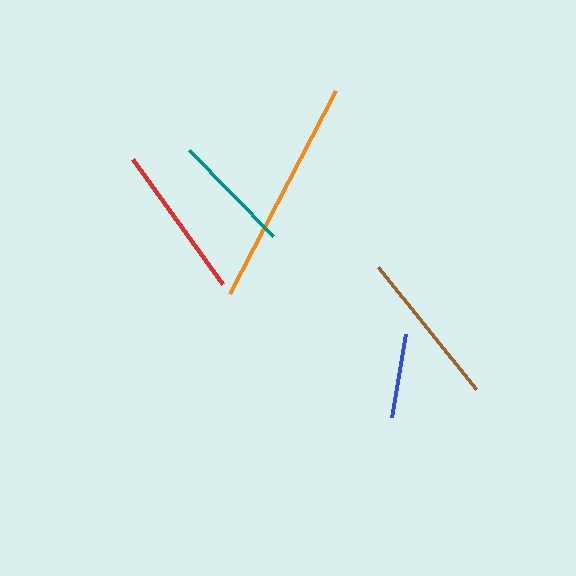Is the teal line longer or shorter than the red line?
The red line is longer than the teal line.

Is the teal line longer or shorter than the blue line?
The teal line is longer than the blue line.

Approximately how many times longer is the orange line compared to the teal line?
The orange line is approximately 1.9 times the length of the teal line.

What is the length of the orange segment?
The orange segment is approximately 229 pixels long.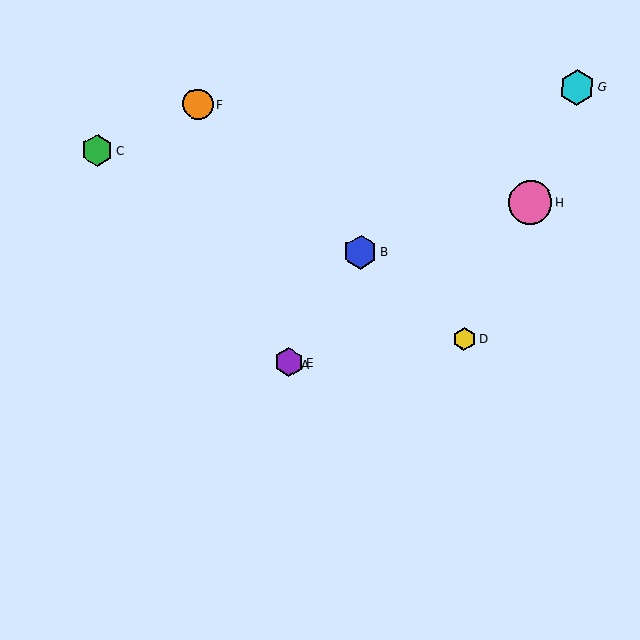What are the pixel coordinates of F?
Object F is at (198, 104).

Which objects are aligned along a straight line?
Objects A, B, E are aligned along a straight line.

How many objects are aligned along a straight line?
3 objects (A, B, E) are aligned along a straight line.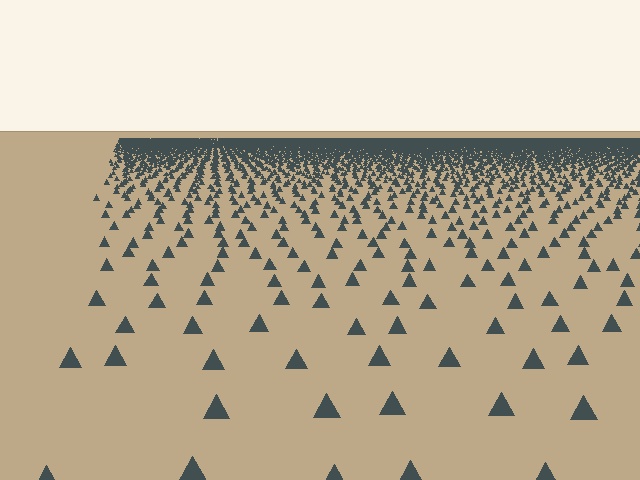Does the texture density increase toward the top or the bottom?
Density increases toward the top.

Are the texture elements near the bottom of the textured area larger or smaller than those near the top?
Larger. Near the bottom, elements are closer to the viewer and appear at a bigger on-screen size.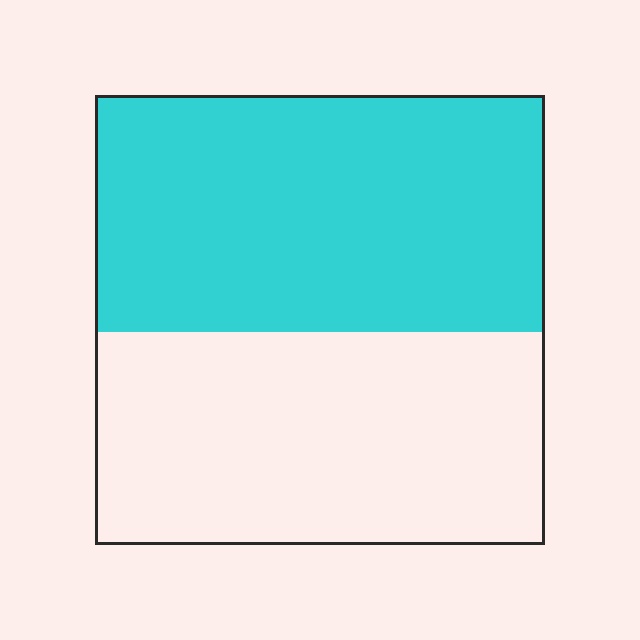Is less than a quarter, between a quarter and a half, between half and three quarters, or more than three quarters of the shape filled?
Between half and three quarters.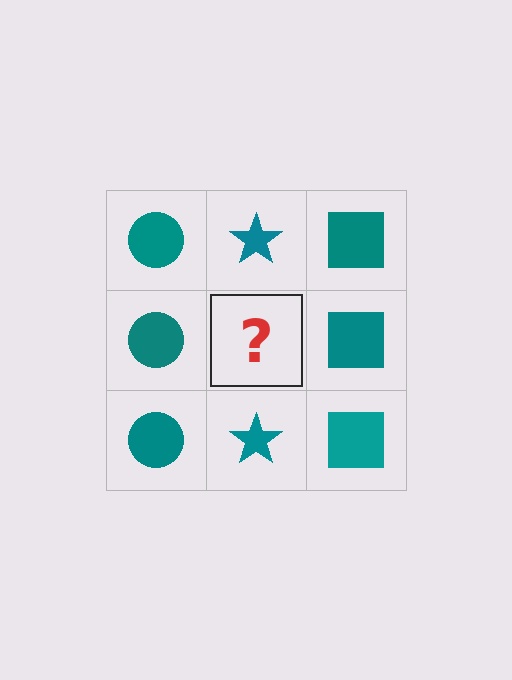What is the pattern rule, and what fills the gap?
The rule is that each column has a consistent shape. The gap should be filled with a teal star.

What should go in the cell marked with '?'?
The missing cell should contain a teal star.